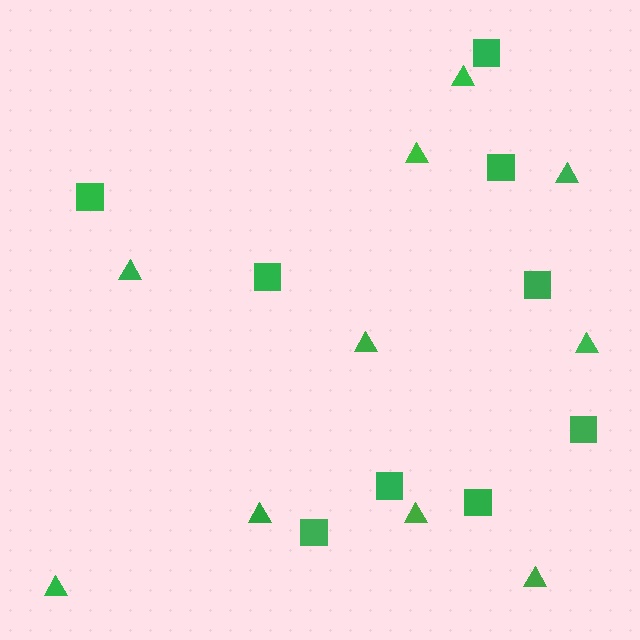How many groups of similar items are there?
There are 2 groups: one group of squares (9) and one group of triangles (10).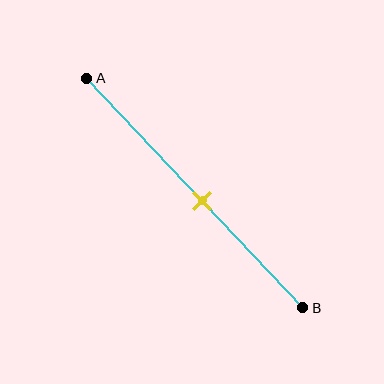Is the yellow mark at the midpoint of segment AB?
No, the mark is at about 55% from A, not at the 50% midpoint.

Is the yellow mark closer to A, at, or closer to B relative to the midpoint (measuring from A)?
The yellow mark is closer to point B than the midpoint of segment AB.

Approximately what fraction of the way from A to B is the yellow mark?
The yellow mark is approximately 55% of the way from A to B.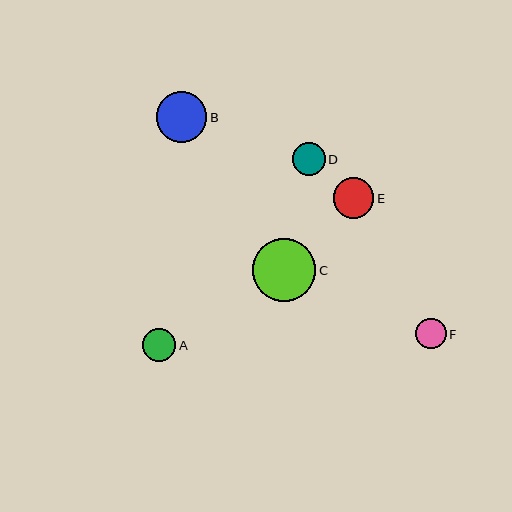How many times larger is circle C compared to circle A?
Circle C is approximately 1.9 times the size of circle A.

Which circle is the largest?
Circle C is the largest with a size of approximately 63 pixels.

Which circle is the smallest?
Circle F is the smallest with a size of approximately 30 pixels.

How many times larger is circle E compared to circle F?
Circle E is approximately 1.3 times the size of circle F.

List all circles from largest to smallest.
From largest to smallest: C, B, E, D, A, F.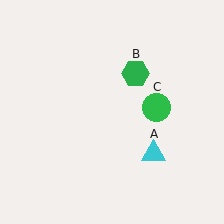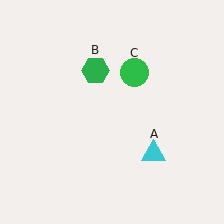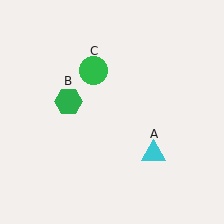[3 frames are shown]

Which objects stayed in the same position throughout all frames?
Cyan triangle (object A) remained stationary.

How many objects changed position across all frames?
2 objects changed position: green hexagon (object B), green circle (object C).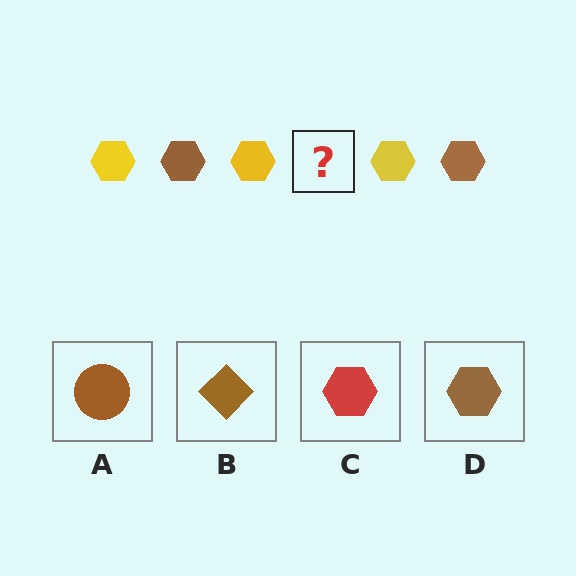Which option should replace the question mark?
Option D.